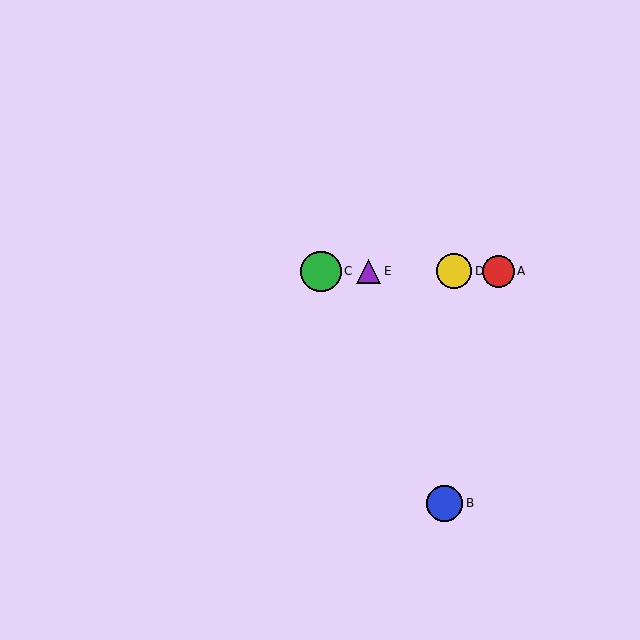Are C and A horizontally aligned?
Yes, both are at y≈271.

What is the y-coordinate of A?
Object A is at y≈271.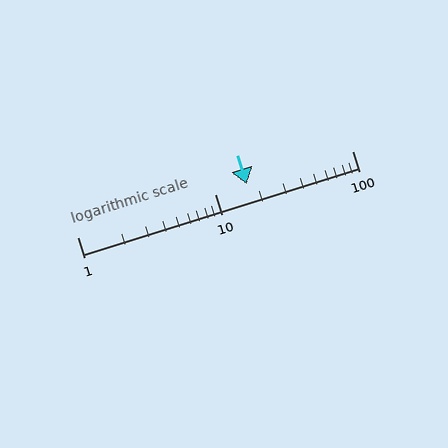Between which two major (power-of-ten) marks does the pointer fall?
The pointer is between 10 and 100.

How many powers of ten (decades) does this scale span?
The scale spans 2 decades, from 1 to 100.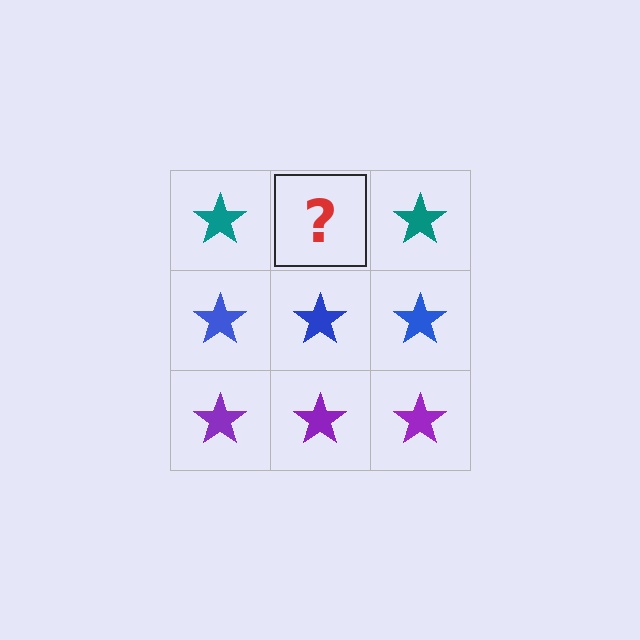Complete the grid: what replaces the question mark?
The question mark should be replaced with a teal star.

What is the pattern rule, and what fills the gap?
The rule is that each row has a consistent color. The gap should be filled with a teal star.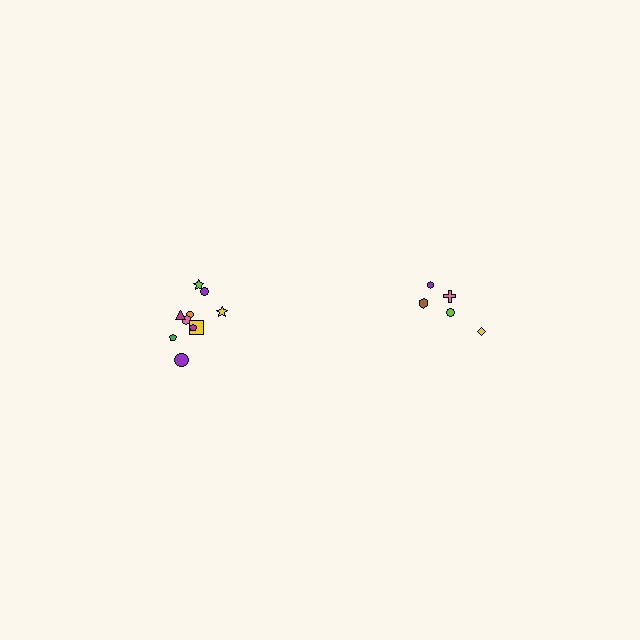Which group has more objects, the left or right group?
The left group.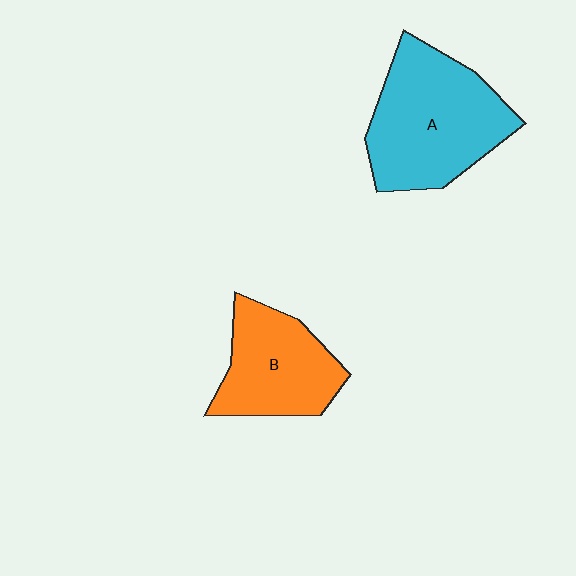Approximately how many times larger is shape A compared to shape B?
Approximately 1.4 times.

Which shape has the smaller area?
Shape B (orange).